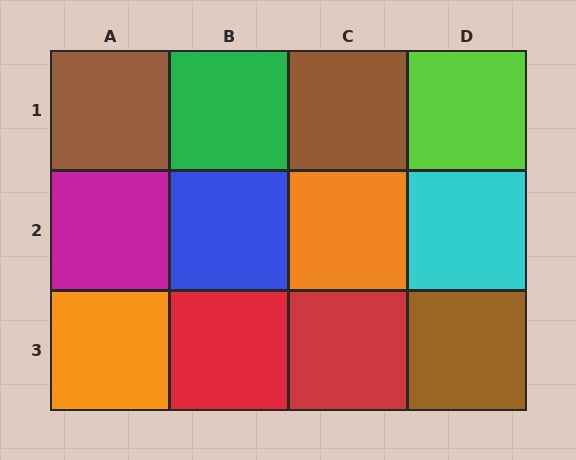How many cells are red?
2 cells are red.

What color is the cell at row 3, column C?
Red.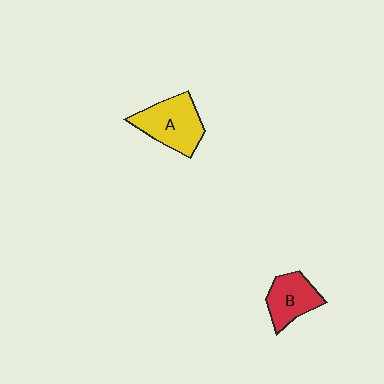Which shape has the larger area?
Shape A (yellow).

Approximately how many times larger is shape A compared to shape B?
Approximately 1.3 times.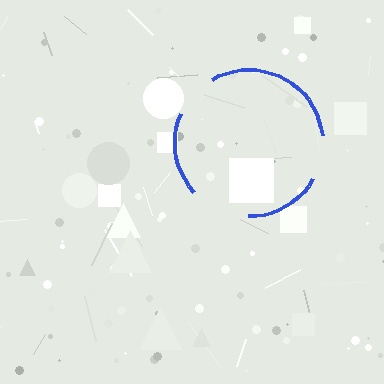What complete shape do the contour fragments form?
The contour fragments form a circle.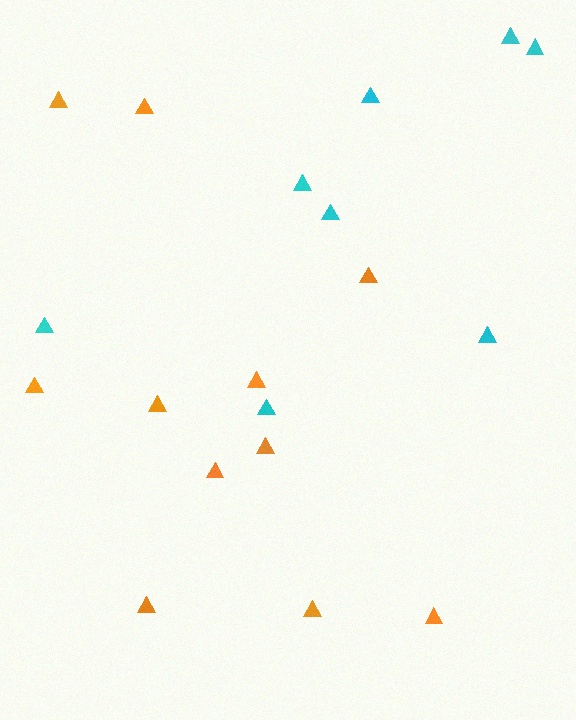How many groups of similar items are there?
There are 2 groups: one group of cyan triangles (8) and one group of orange triangles (11).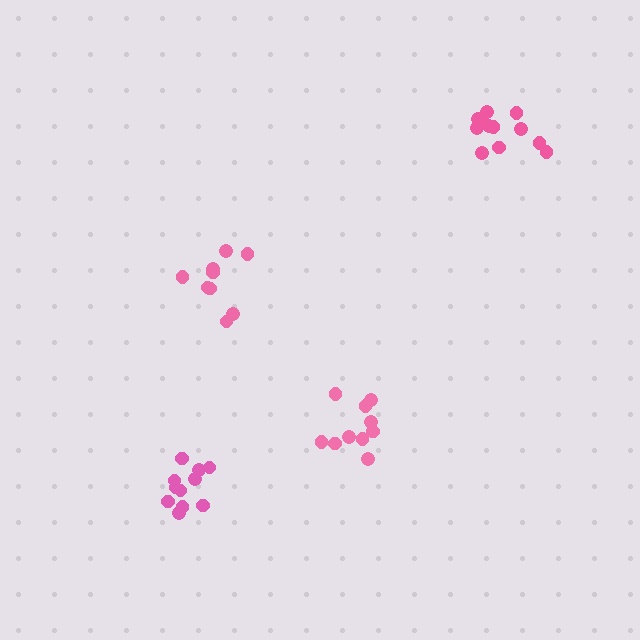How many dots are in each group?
Group 1: 10 dots, Group 2: 9 dots, Group 3: 12 dots, Group 4: 11 dots (42 total).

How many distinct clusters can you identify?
There are 4 distinct clusters.